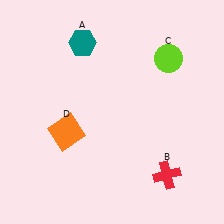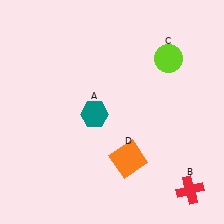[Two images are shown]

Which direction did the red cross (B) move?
The red cross (B) moved right.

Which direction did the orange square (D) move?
The orange square (D) moved right.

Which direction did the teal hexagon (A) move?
The teal hexagon (A) moved down.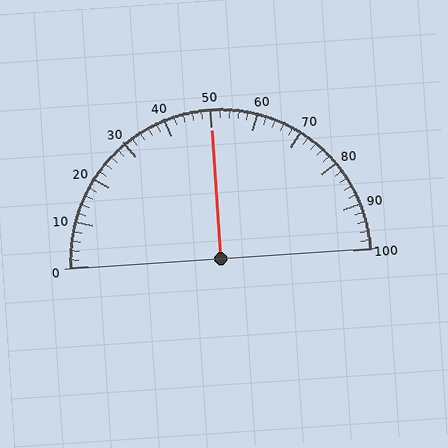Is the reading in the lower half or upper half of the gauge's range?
The reading is in the upper half of the range (0 to 100).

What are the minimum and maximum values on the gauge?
The gauge ranges from 0 to 100.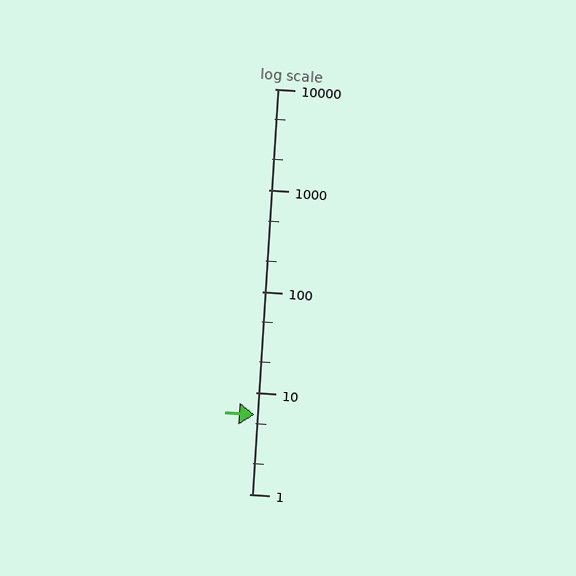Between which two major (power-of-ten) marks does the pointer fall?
The pointer is between 1 and 10.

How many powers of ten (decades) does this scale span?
The scale spans 4 decades, from 1 to 10000.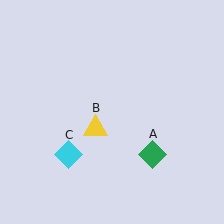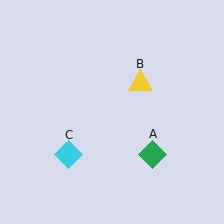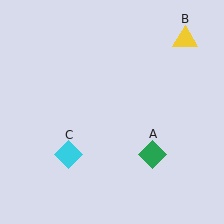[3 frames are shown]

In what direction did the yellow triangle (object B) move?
The yellow triangle (object B) moved up and to the right.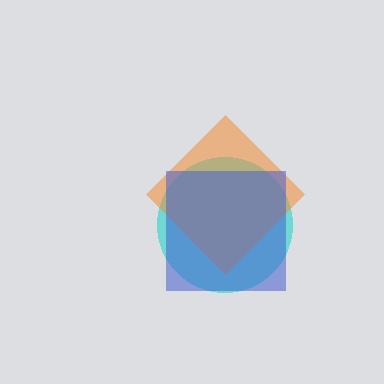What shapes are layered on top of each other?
The layered shapes are: a cyan circle, an orange diamond, a blue square.